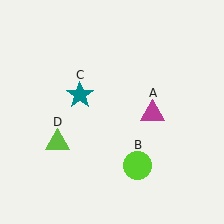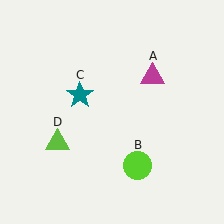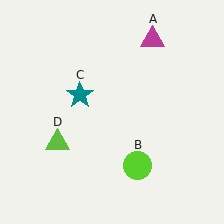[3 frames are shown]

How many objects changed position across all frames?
1 object changed position: magenta triangle (object A).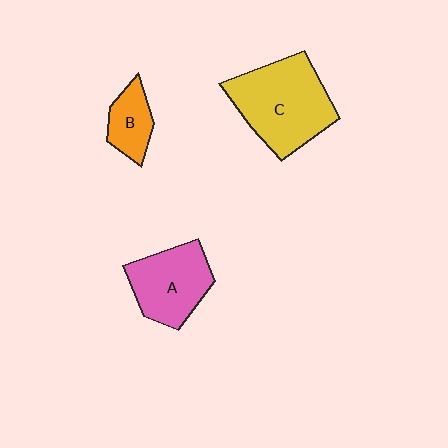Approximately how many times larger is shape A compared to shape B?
Approximately 1.9 times.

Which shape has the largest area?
Shape C (yellow).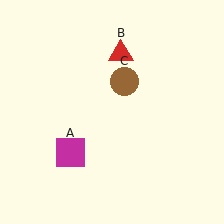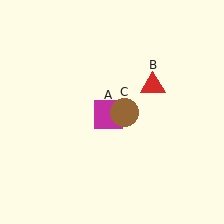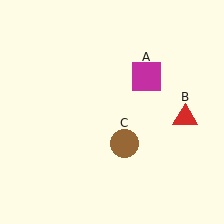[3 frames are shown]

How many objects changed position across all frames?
3 objects changed position: magenta square (object A), red triangle (object B), brown circle (object C).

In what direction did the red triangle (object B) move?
The red triangle (object B) moved down and to the right.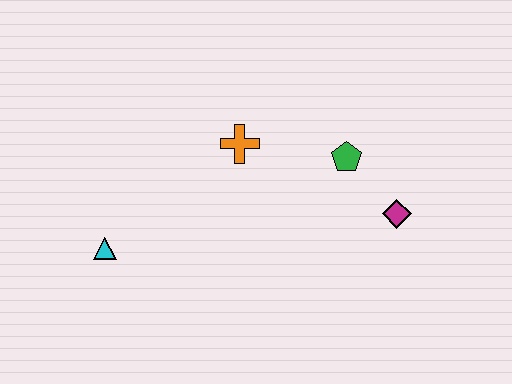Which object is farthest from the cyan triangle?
The magenta diamond is farthest from the cyan triangle.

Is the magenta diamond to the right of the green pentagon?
Yes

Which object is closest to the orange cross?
The green pentagon is closest to the orange cross.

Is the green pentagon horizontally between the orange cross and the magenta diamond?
Yes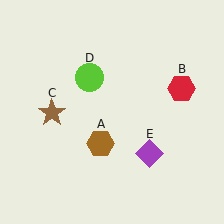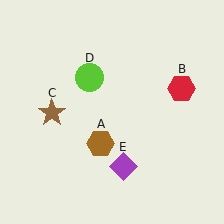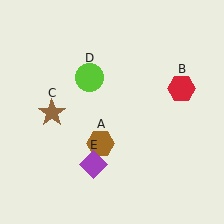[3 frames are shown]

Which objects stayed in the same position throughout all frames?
Brown hexagon (object A) and red hexagon (object B) and brown star (object C) and lime circle (object D) remained stationary.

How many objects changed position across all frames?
1 object changed position: purple diamond (object E).